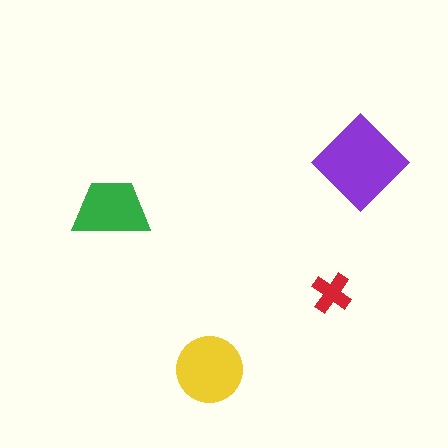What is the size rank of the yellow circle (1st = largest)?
2nd.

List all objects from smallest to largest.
The red cross, the green trapezoid, the yellow circle, the purple diamond.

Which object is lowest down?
The yellow circle is bottommost.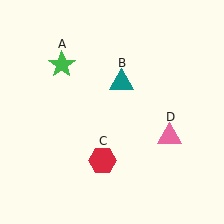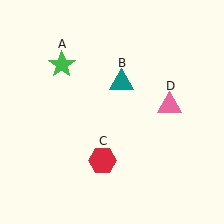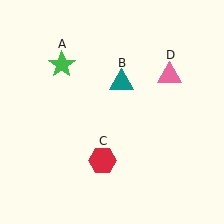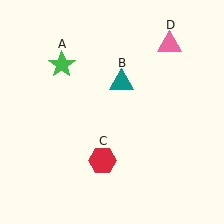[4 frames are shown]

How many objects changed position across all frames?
1 object changed position: pink triangle (object D).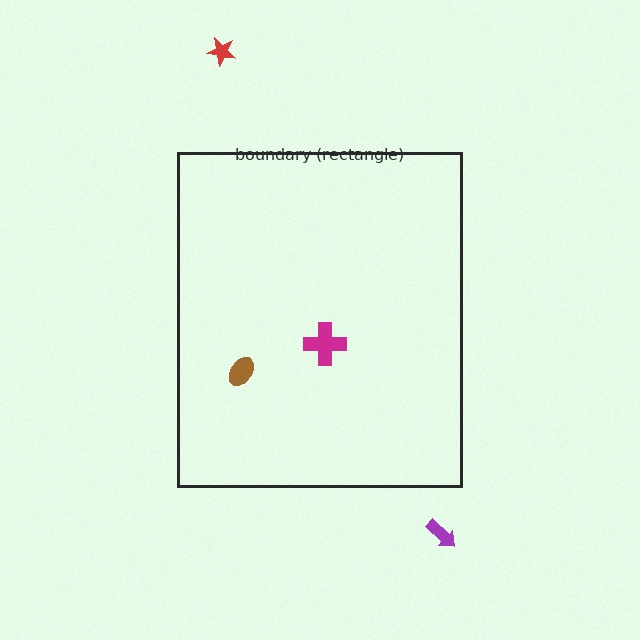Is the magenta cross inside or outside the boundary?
Inside.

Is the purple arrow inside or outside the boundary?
Outside.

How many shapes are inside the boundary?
2 inside, 2 outside.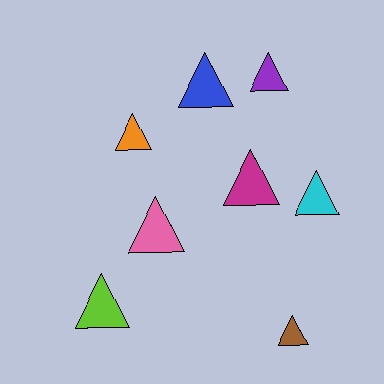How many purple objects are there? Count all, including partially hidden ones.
There is 1 purple object.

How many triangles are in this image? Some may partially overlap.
There are 8 triangles.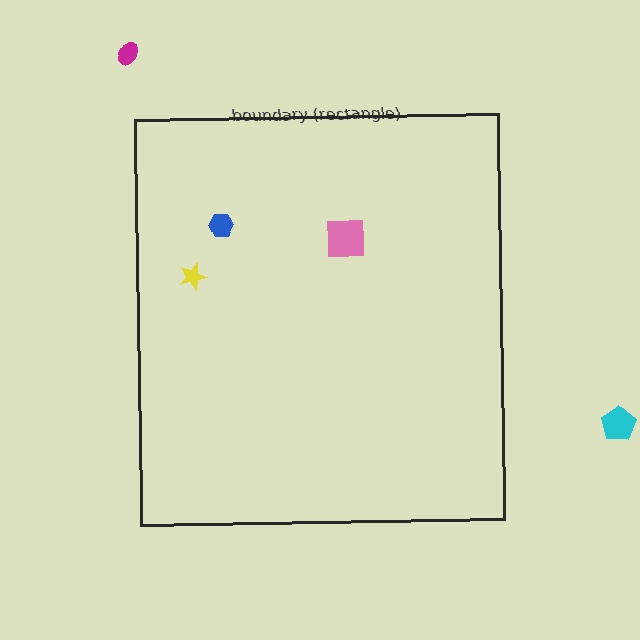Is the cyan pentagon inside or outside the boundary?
Outside.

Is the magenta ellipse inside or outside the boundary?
Outside.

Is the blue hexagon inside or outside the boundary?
Inside.